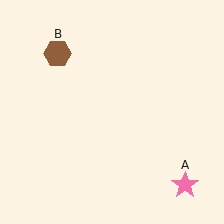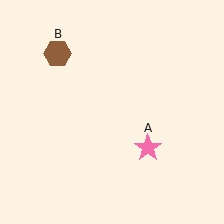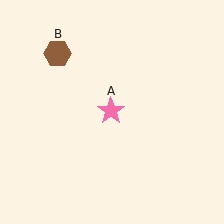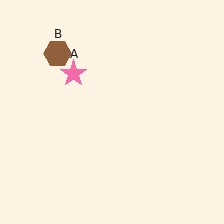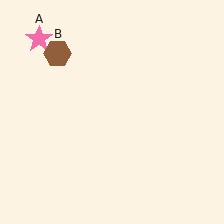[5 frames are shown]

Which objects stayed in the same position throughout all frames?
Brown hexagon (object B) remained stationary.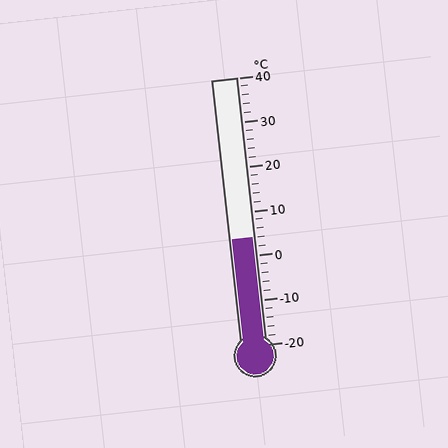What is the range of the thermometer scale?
The thermometer scale ranges from -20°C to 40°C.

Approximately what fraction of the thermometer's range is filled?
The thermometer is filled to approximately 40% of its range.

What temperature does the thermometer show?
The thermometer shows approximately 4°C.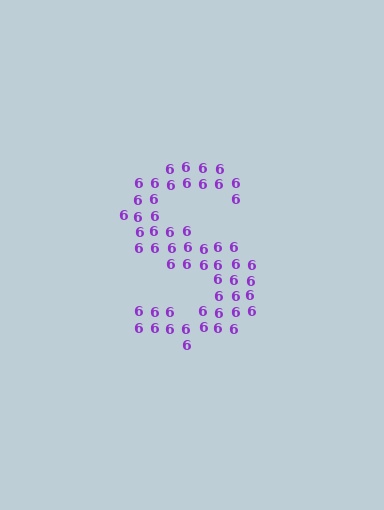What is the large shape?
The large shape is the letter S.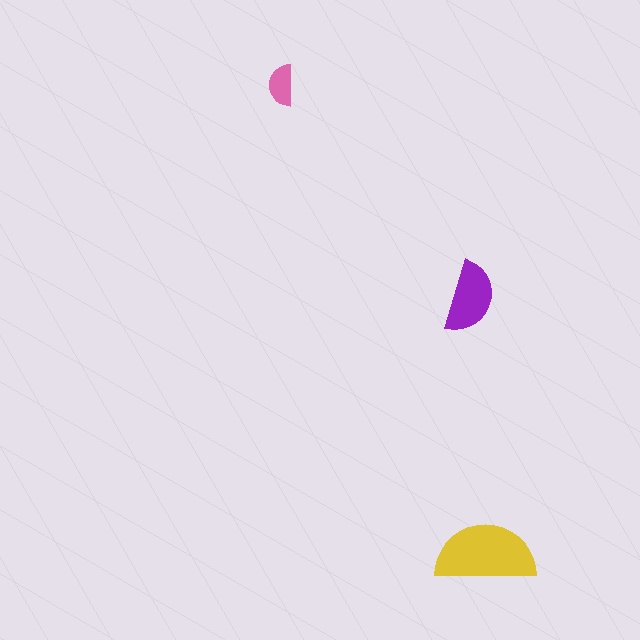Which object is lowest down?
The yellow semicircle is bottommost.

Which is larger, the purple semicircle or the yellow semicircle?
The yellow one.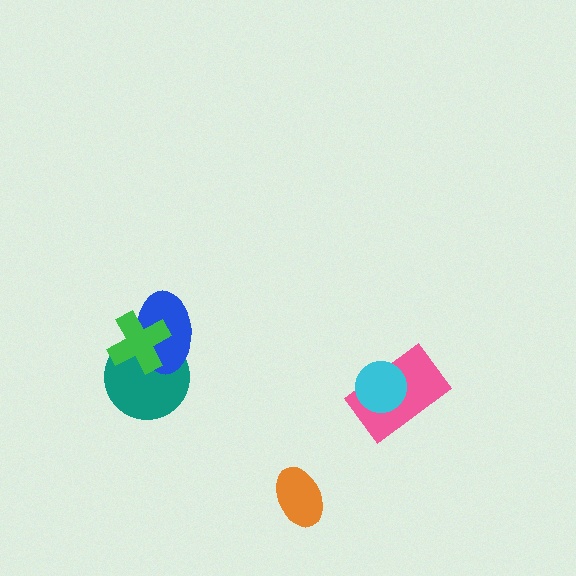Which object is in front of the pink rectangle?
The cyan circle is in front of the pink rectangle.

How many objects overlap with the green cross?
2 objects overlap with the green cross.